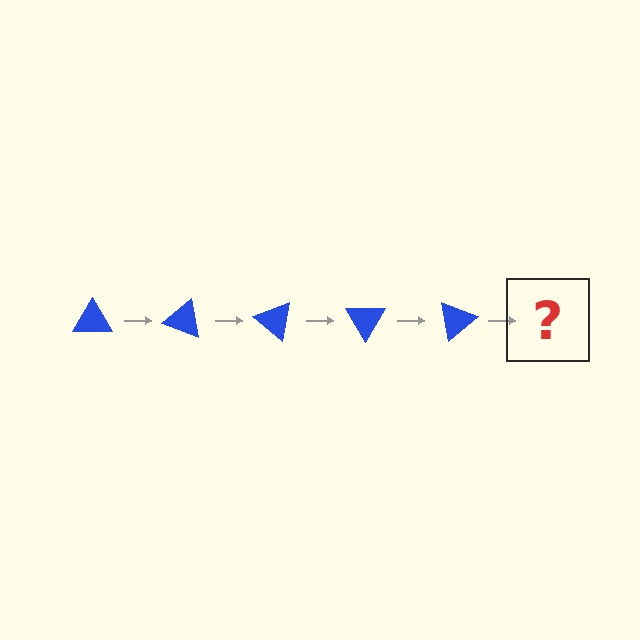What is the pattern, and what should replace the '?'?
The pattern is that the triangle rotates 20 degrees each step. The '?' should be a blue triangle rotated 100 degrees.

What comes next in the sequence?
The next element should be a blue triangle rotated 100 degrees.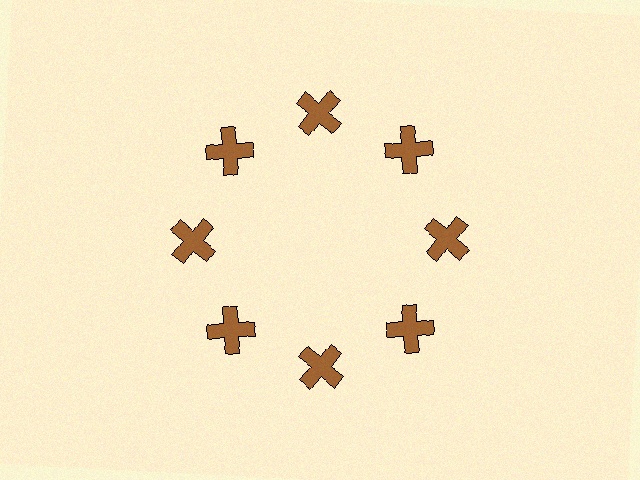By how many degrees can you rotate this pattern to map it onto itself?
The pattern maps onto itself every 45 degrees of rotation.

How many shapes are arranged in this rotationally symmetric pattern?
There are 8 shapes, arranged in 8 groups of 1.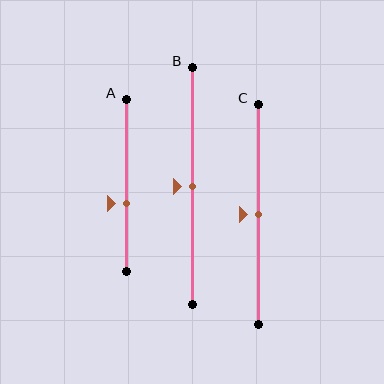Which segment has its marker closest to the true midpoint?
Segment B has its marker closest to the true midpoint.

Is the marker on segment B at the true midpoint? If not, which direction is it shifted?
Yes, the marker on segment B is at the true midpoint.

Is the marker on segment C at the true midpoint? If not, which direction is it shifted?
Yes, the marker on segment C is at the true midpoint.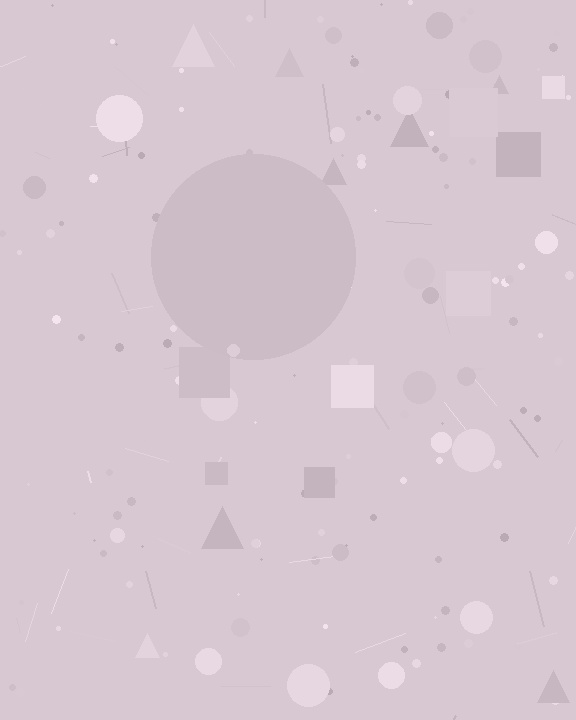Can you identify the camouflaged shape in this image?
The camouflaged shape is a circle.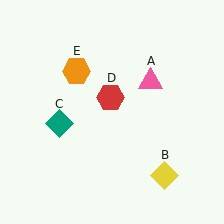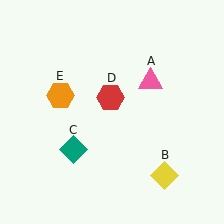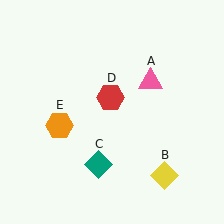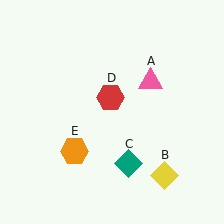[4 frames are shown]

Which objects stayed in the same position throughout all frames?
Pink triangle (object A) and yellow diamond (object B) and red hexagon (object D) remained stationary.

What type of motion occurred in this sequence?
The teal diamond (object C), orange hexagon (object E) rotated counterclockwise around the center of the scene.